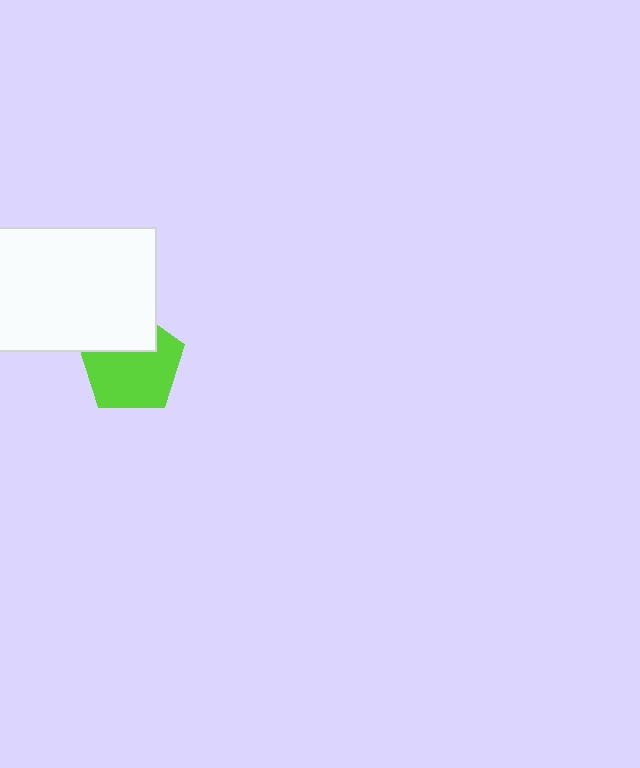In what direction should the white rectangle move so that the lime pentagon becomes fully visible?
The white rectangle should move up. That is the shortest direction to clear the overlap and leave the lime pentagon fully visible.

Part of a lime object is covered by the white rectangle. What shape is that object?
It is a pentagon.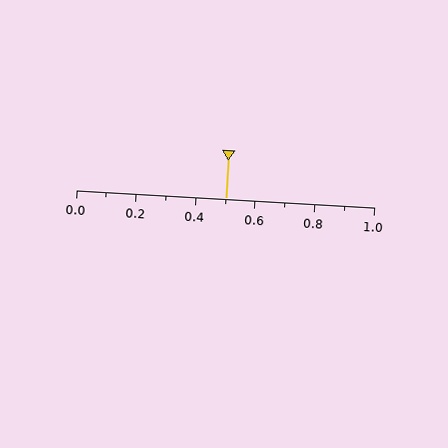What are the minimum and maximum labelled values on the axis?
The axis runs from 0.0 to 1.0.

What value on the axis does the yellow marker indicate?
The marker indicates approximately 0.5.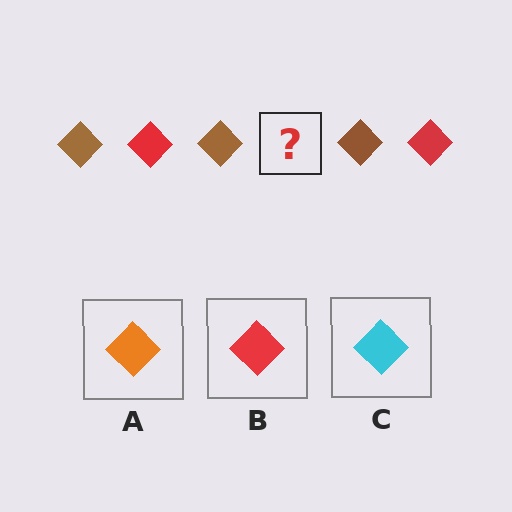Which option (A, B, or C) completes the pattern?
B.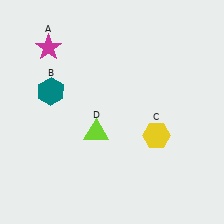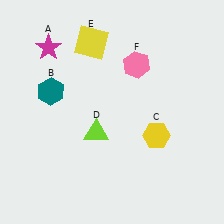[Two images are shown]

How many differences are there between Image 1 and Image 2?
There are 2 differences between the two images.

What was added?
A yellow square (E), a pink hexagon (F) were added in Image 2.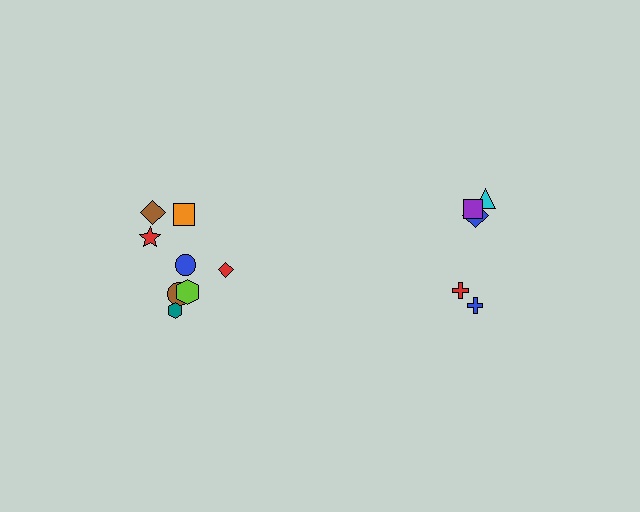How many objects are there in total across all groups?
There are 13 objects.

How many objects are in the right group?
There are 5 objects.